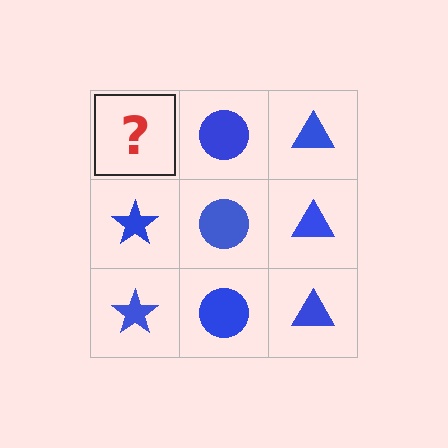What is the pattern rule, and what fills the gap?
The rule is that each column has a consistent shape. The gap should be filled with a blue star.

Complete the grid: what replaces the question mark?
The question mark should be replaced with a blue star.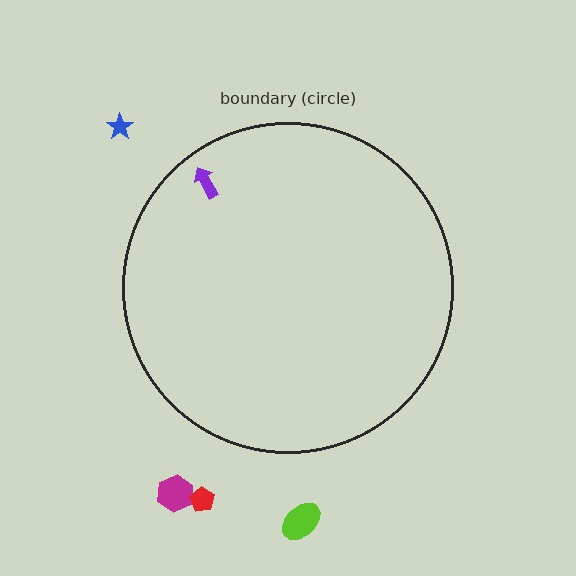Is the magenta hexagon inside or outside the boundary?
Outside.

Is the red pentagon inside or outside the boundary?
Outside.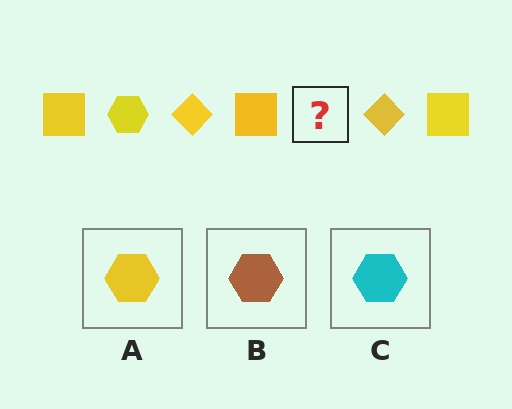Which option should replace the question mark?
Option A.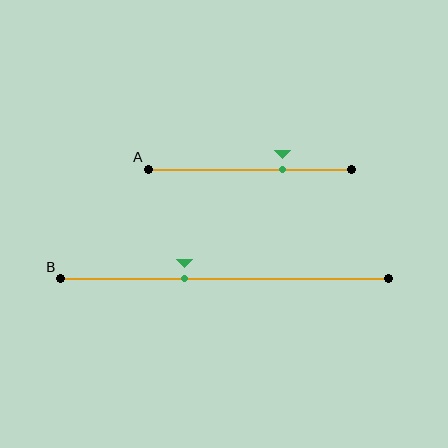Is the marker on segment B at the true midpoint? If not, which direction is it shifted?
No, the marker on segment B is shifted to the left by about 12% of the segment length.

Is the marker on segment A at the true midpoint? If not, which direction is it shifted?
No, the marker on segment A is shifted to the right by about 16% of the segment length.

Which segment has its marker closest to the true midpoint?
Segment B has its marker closest to the true midpoint.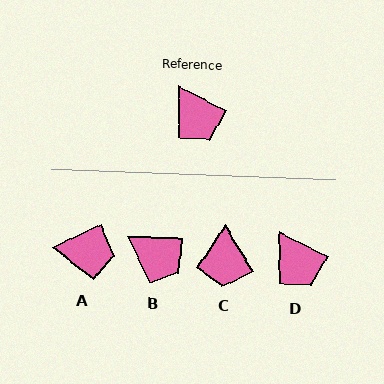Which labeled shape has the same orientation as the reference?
D.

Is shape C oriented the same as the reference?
No, it is off by about 33 degrees.